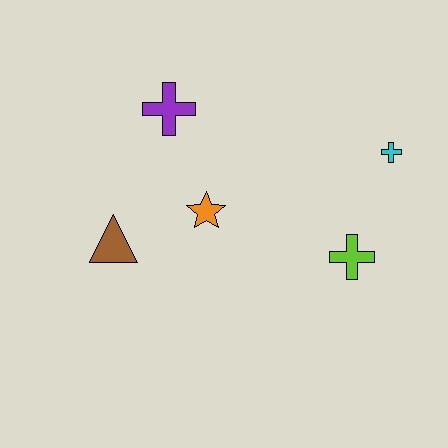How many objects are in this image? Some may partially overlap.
There are 5 objects.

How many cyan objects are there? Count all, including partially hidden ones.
There is 1 cyan object.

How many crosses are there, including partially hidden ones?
There are 3 crosses.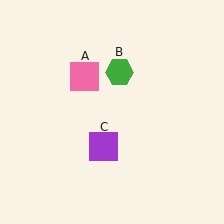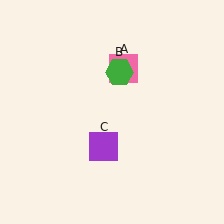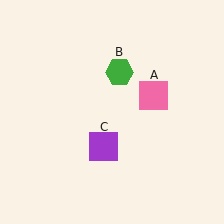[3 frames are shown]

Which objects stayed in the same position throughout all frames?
Green hexagon (object B) and purple square (object C) remained stationary.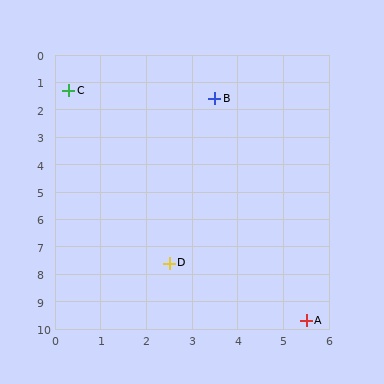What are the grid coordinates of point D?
Point D is at approximately (2.5, 7.6).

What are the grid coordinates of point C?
Point C is at approximately (0.3, 1.3).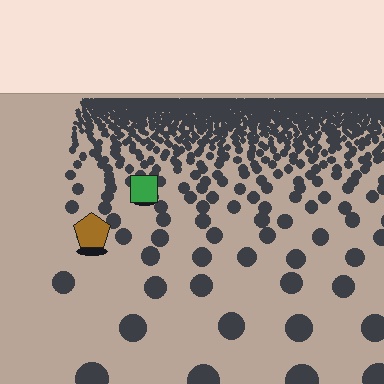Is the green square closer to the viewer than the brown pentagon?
No. The brown pentagon is closer — you can tell from the texture gradient: the ground texture is coarser near it.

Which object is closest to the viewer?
The brown pentagon is closest. The texture marks near it are larger and more spread out.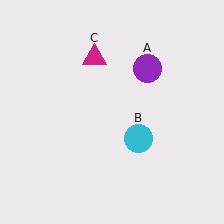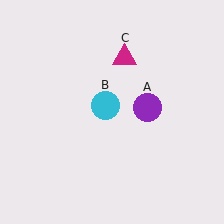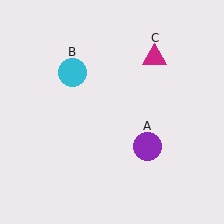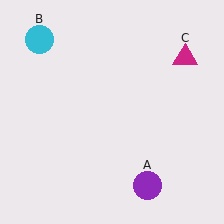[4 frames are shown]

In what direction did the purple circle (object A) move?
The purple circle (object A) moved down.